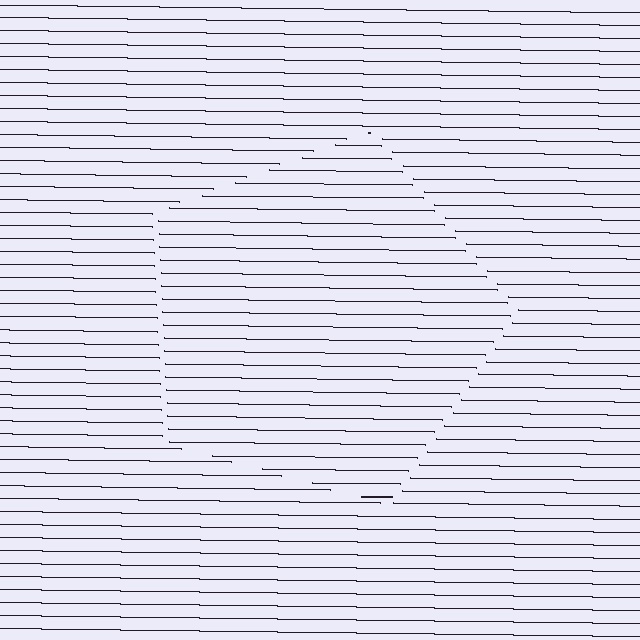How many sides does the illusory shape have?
5 sides — the line-ends trace a pentagon.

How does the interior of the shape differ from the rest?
The interior of the shape contains the same grating, shifted by half a period — the contour is defined by the phase discontinuity where line-ends from the inner and outer gratings abut.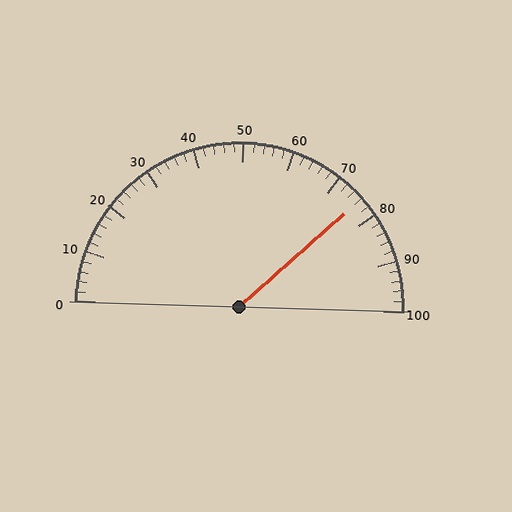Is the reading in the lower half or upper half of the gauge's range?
The reading is in the upper half of the range (0 to 100).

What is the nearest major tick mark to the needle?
The nearest major tick mark is 80.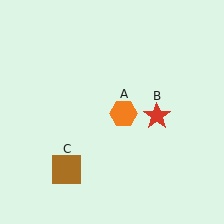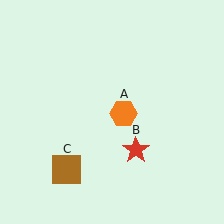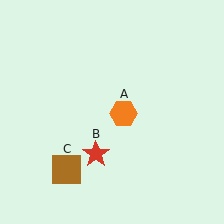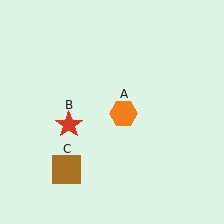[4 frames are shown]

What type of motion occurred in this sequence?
The red star (object B) rotated clockwise around the center of the scene.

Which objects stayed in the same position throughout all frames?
Orange hexagon (object A) and brown square (object C) remained stationary.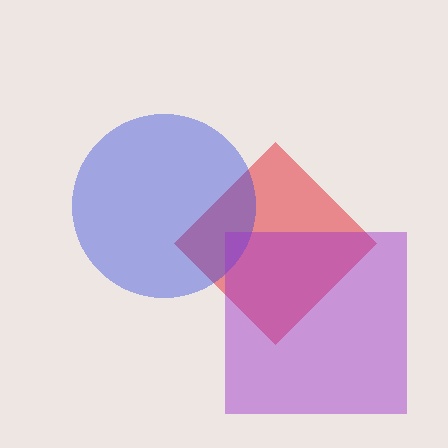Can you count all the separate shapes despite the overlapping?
Yes, there are 3 separate shapes.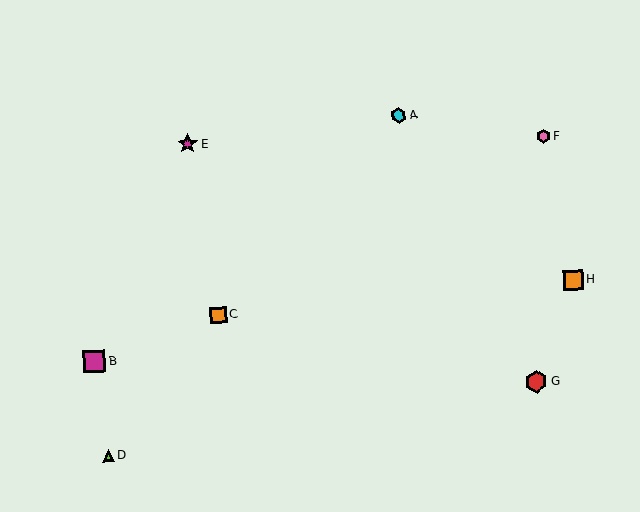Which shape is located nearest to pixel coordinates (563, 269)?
The orange square (labeled H) at (573, 280) is nearest to that location.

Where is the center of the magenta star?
The center of the magenta star is at (188, 144).